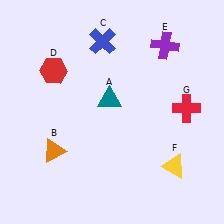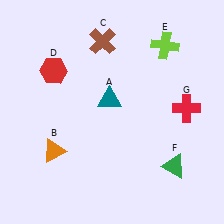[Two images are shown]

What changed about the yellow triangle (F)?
In Image 1, F is yellow. In Image 2, it changed to green.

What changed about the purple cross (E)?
In Image 1, E is purple. In Image 2, it changed to lime.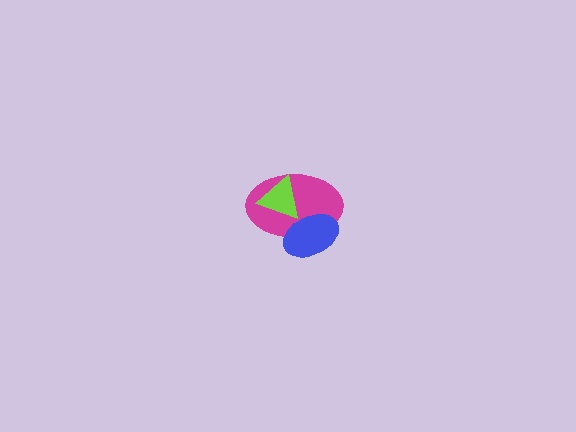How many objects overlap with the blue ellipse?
2 objects overlap with the blue ellipse.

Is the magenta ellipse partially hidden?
Yes, it is partially covered by another shape.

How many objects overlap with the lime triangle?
2 objects overlap with the lime triangle.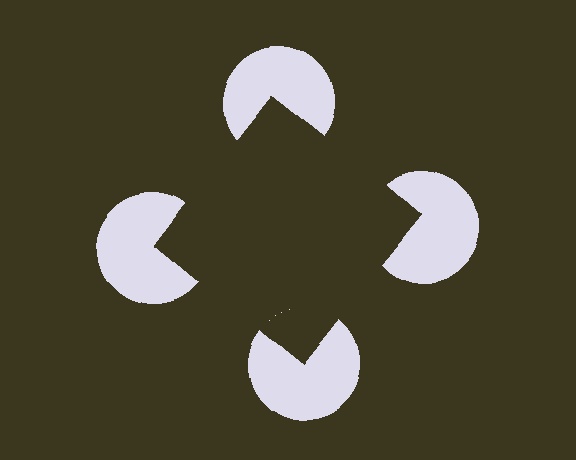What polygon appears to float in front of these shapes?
An illusory square — its edges are inferred from the aligned wedge cuts in the pac-man discs, not physically drawn.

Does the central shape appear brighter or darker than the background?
It typically appears slightly darker than the background, even though no actual brightness change is drawn.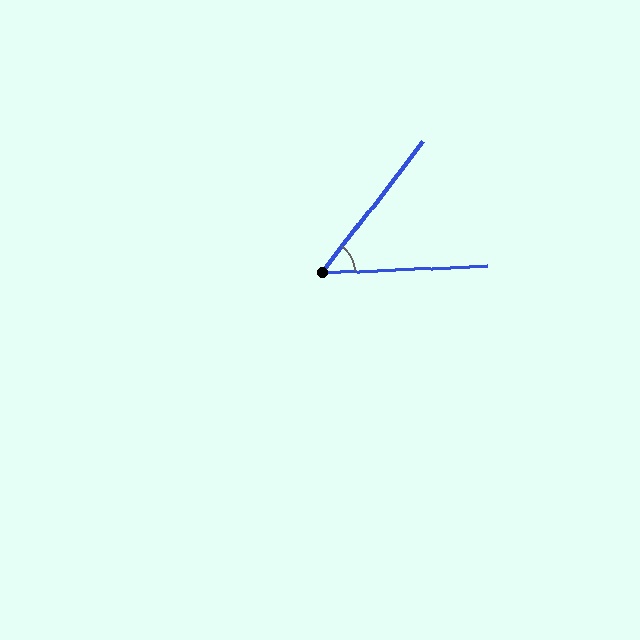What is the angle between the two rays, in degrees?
Approximately 50 degrees.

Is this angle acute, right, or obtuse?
It is acute.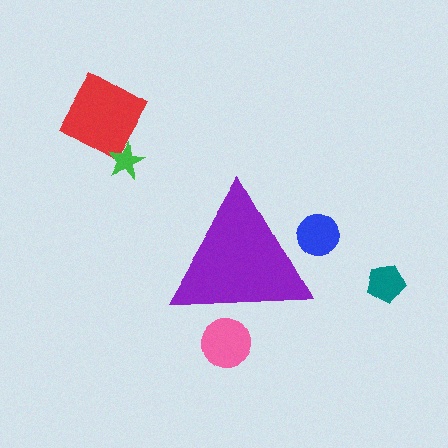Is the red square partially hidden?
No, the red square is fully visible.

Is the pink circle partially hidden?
Yes, the pink circle is partially hidden behind the purple triangle.